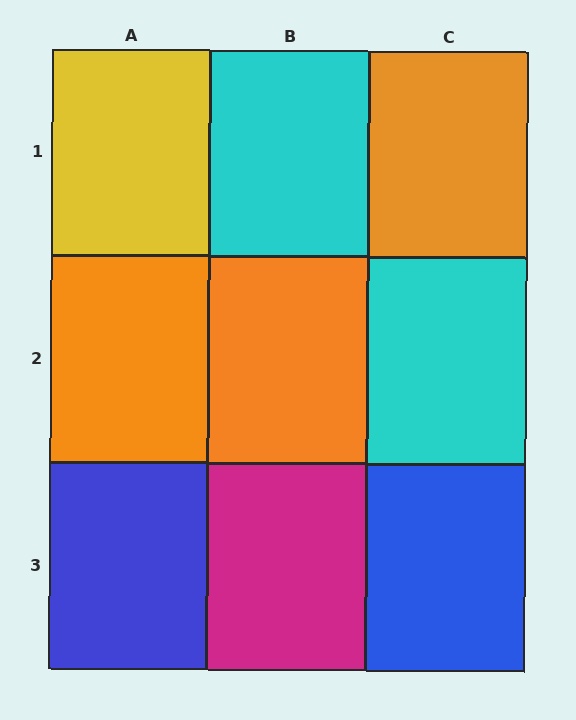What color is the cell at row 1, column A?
Yellow.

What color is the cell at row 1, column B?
Cyan.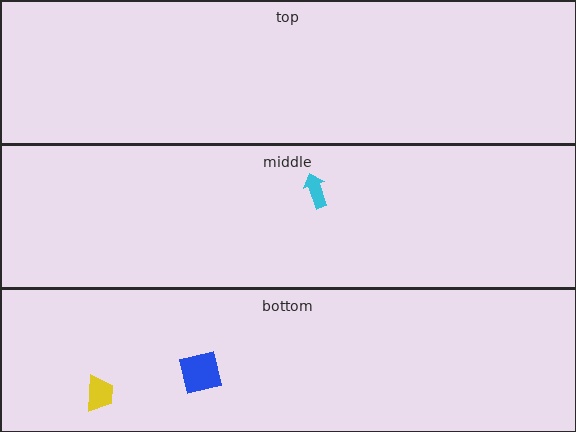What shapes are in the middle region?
The cyan arrow.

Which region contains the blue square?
The bottom region.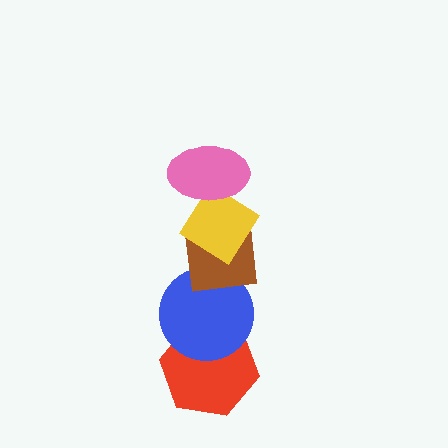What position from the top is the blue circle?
The blue circle is 4th from the top.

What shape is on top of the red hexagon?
The blue circle is on top of the red hexagon.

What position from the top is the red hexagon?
The red hexagon is 5th from the top.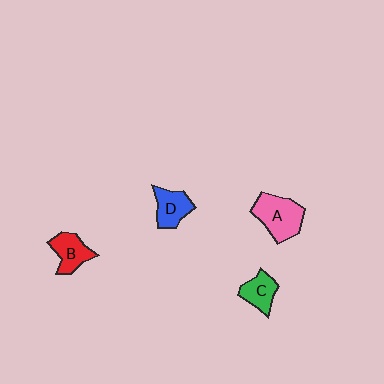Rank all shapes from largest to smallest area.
From largest to smallest: A (pink), B (red), D (blue), C (green).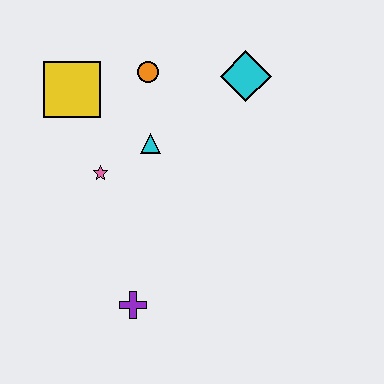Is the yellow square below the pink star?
No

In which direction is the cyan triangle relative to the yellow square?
The cyan triangle is to the right of the yellow square.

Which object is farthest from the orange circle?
The purple cross is farthest from the orange circle.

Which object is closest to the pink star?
The cyan triangle is closest to the pink star.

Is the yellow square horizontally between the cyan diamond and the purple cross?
No